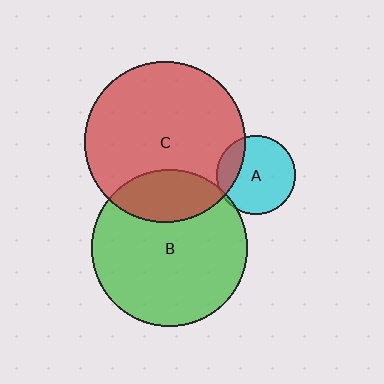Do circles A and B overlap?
Yes.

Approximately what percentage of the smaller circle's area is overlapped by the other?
Approximately 5%.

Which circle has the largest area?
Circle C (red).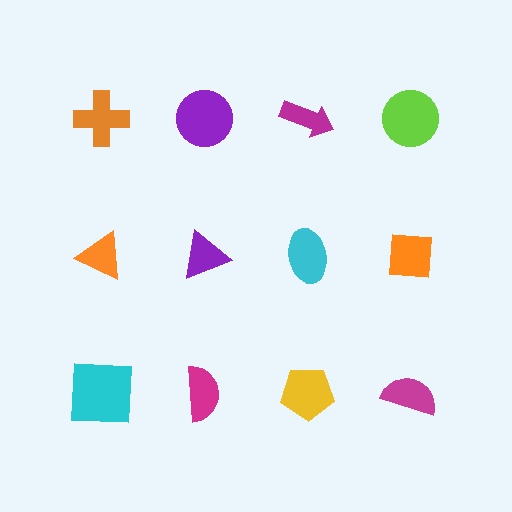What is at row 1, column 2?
A purple circle.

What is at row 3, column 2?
A magenta semicircle.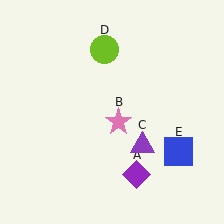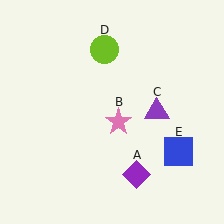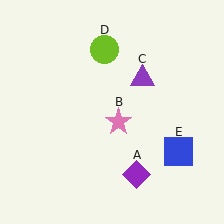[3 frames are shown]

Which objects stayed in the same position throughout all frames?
Purple diamond (object A) and pink star (object B) and lime circle (object D) and blue square (object E) remained stationary.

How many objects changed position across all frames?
1 object changed position: purple triangle (object C).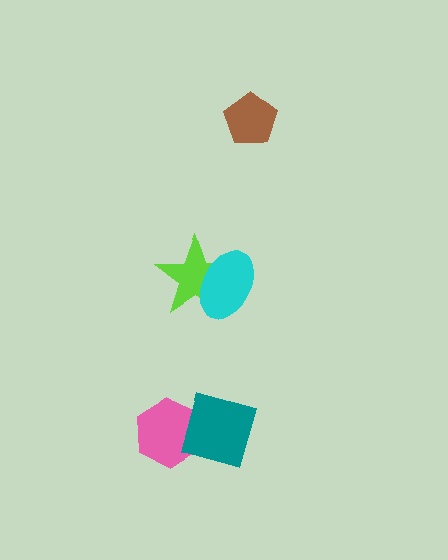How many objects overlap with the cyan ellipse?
1 object overlaps with the cyan ellipse.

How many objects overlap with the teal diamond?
1 object overlaps with the teal diamond.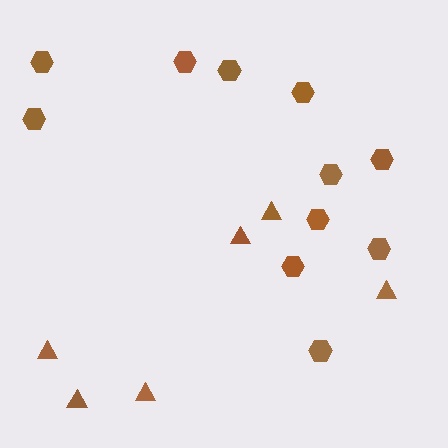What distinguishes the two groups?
There are 2 groups: one group of triangles (6) and one group of hexagons (11).